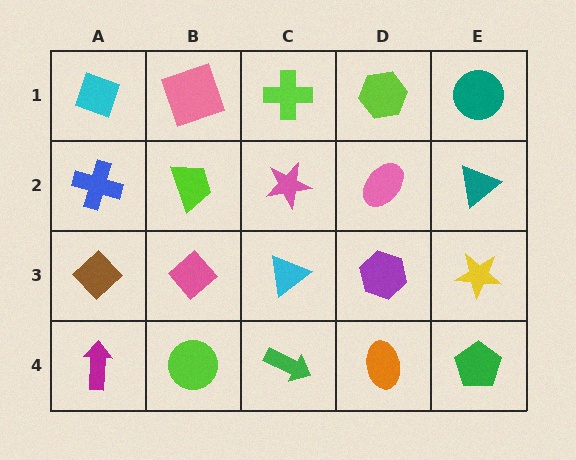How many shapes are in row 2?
5 shapes.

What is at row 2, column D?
A pink ellipse.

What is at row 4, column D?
An orange ellipse.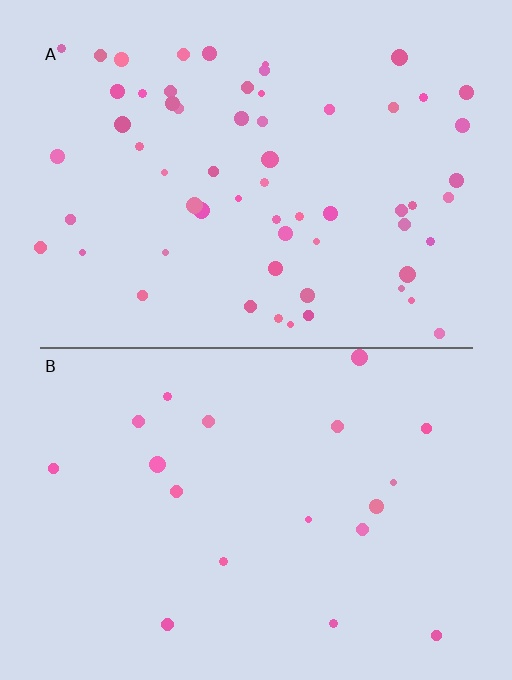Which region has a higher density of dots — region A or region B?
A (the top).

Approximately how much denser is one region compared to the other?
Approximately 3.3× — region A over region B.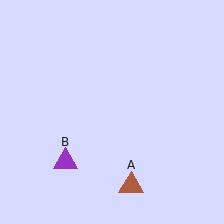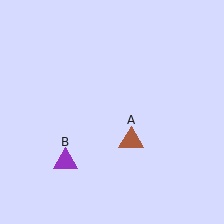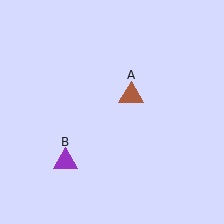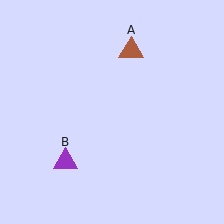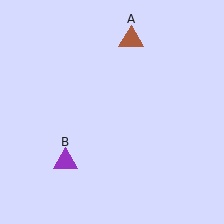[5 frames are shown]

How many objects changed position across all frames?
1 object changed position: brown triangle (object A).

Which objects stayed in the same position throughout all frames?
Purple triangle (object B) remained stationary.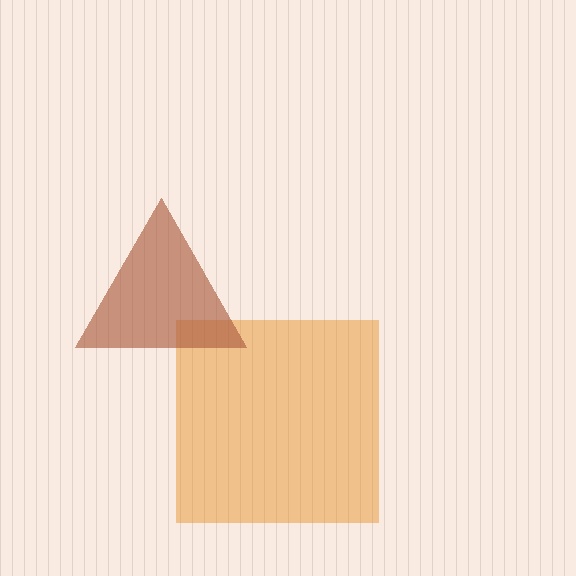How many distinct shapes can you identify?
There are 2 distinct shapes: an orange square, a brown triangle.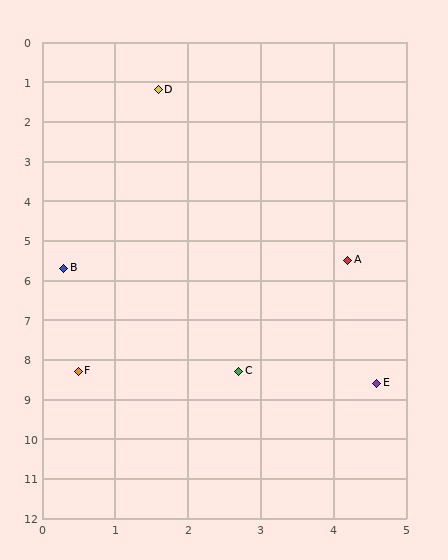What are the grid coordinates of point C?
Point C is at approximately (2.7, 8.3).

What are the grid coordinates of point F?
Point F is at approximately (0.5, 8.3).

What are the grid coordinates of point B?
Point B is at approximately (0.3, 5.7).